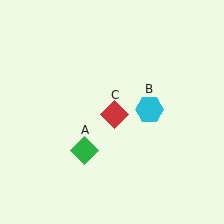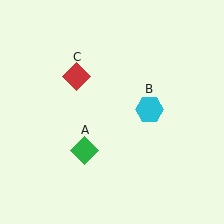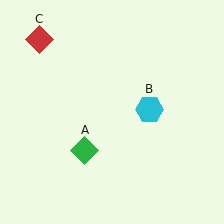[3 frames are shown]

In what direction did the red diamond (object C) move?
The red diamond (object C) moved up and to the left.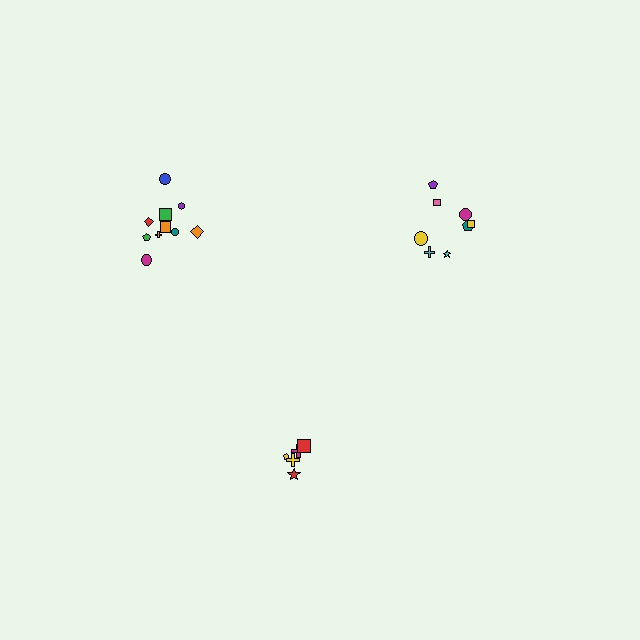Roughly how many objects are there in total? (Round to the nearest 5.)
Roughly 25 objects in total.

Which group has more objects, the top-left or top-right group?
The top-left group.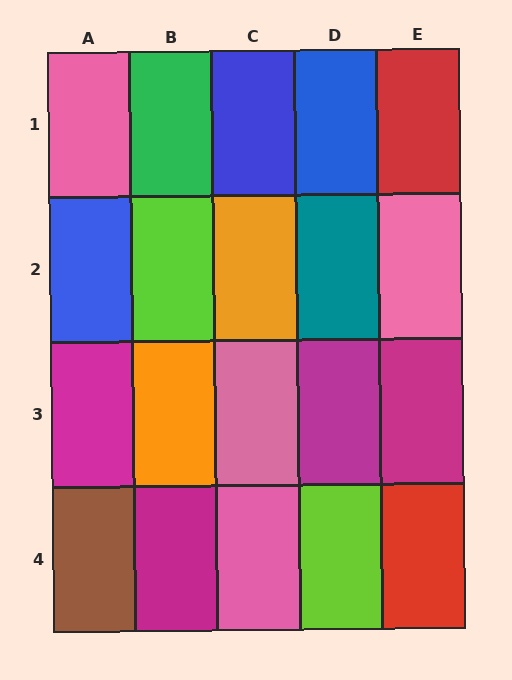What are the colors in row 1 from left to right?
Pink, green, blue, blue, red.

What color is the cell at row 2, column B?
Lime.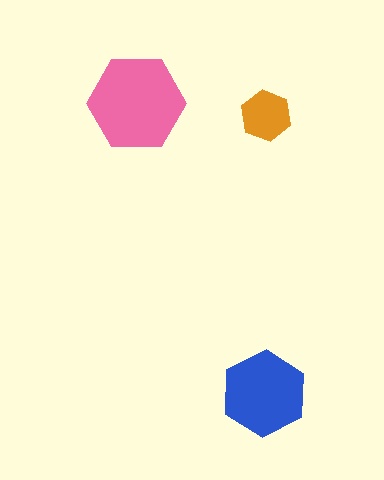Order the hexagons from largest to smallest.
the pink one, the blue one, the orange one.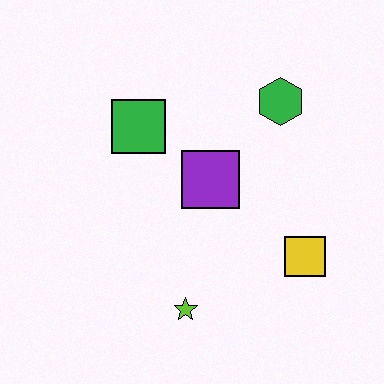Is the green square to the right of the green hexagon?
No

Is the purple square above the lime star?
Yes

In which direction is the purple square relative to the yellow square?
The purple square is to the left of the yellow square.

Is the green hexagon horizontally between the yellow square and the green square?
Yes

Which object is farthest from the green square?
The yellow square is farthest from the green square.